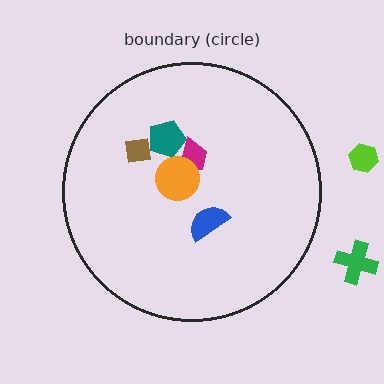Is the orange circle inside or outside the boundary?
Inside.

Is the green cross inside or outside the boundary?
Outside.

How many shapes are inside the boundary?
5 inside, 2 outside.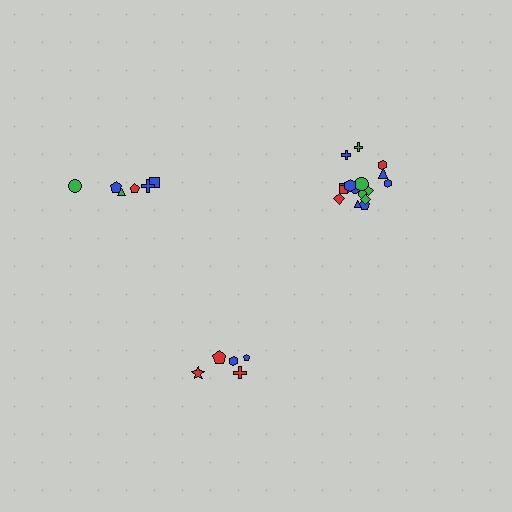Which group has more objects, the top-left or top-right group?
The top-right group.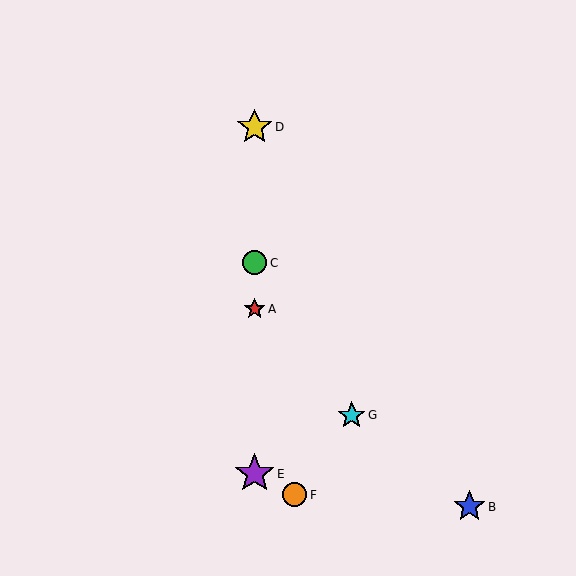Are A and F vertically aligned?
No, A is at x≈255 and F is at x≈295.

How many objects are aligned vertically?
4 objects (A, C, D, E) are aligned vertically.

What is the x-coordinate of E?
Object E is at x≈255.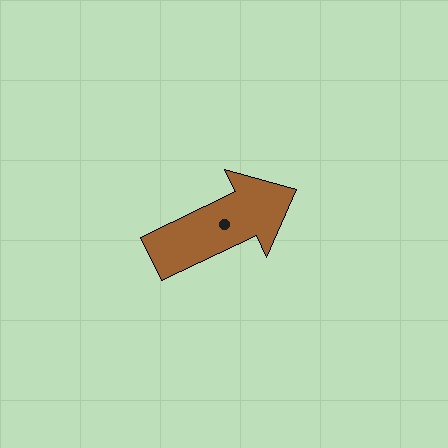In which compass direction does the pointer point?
Northeast.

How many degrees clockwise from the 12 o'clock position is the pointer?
Approximately 64 degrees.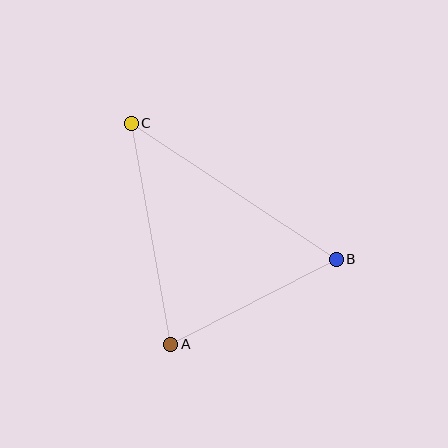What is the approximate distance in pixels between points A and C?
The distance between A and C is approximately 224 pixels.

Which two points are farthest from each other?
Points B and C are farthest from each other.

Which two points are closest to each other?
Points A and B are closest to each other.